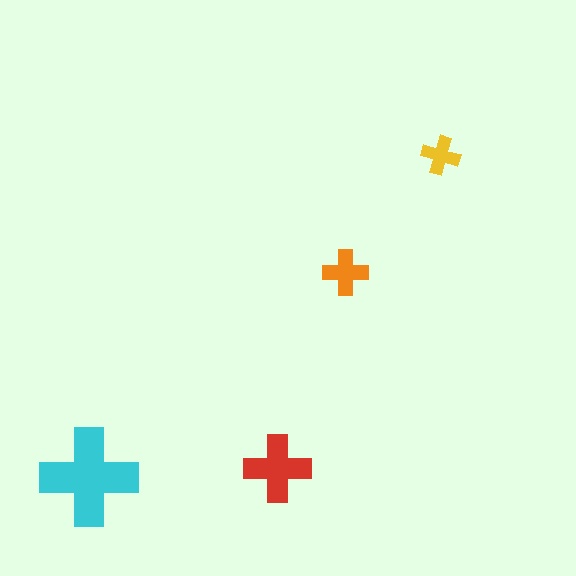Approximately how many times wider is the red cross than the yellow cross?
About 1.5 times wider.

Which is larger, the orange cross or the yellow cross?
The orange one.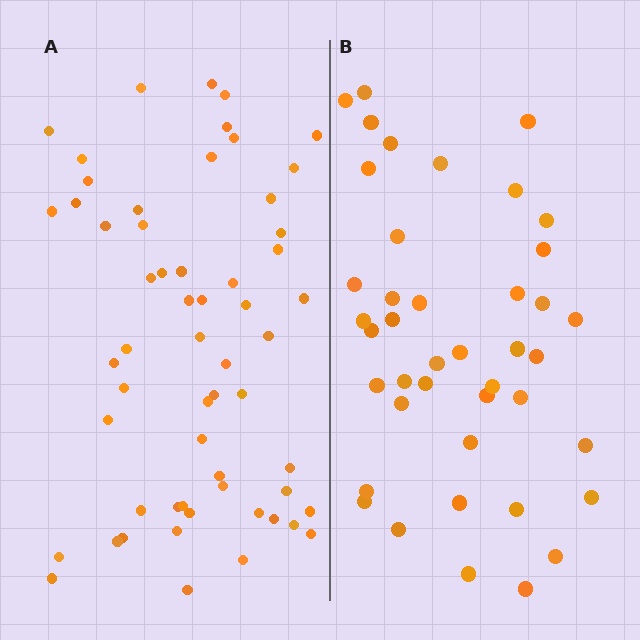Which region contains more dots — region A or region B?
Region A (the left region) has more dots.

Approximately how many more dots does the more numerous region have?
Region A has approximately 15 more dots than region B.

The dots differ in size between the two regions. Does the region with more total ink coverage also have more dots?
No. Region B has more total ink coverage because its dots are larger, but region A actually contains more individual dots. Total area can be misleading — the number of items is what matters here.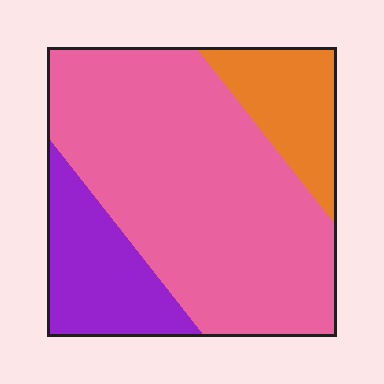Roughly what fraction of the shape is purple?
Purple covers roughly 20% of the shape.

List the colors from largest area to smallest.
From largest to smallest: pink, purple, orange.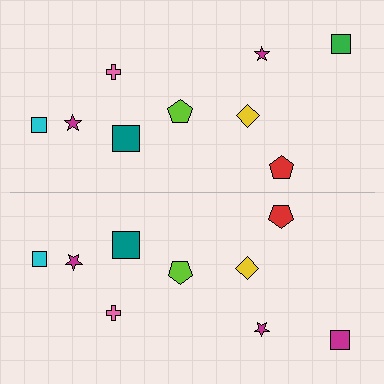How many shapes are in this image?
There are 18 shapes in this image.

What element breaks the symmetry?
The magenta square on the bottom side breaks the symmetry — its mirror counterpart is green.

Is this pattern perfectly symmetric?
No, the pattern is not perfectly symmetric. The magenta square on the bottom side breaks the symmetry — its mirror counterpart is green.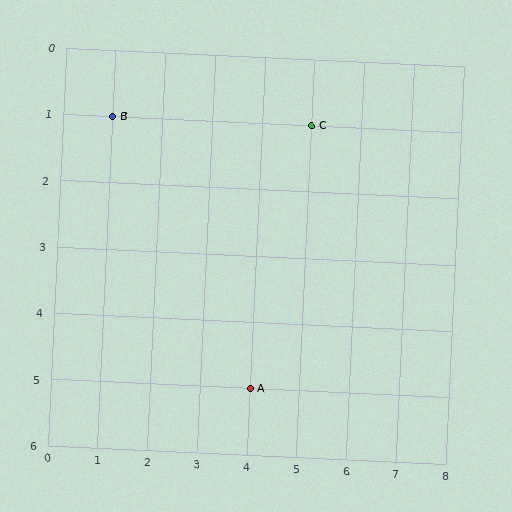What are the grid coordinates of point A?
Point A is at grid coordinates (4, 5).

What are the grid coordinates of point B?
Point B is at grid coordinates (1, 1).